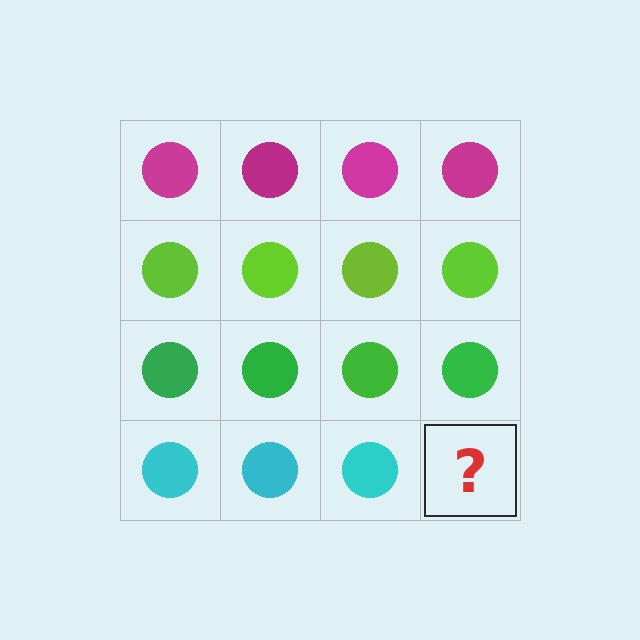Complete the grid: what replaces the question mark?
The question mark should be replaced with a cyan circle.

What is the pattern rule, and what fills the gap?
The rule is that each row has a consistent color. The gap should be filled with a cyan circle.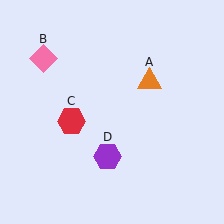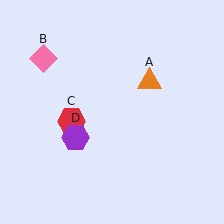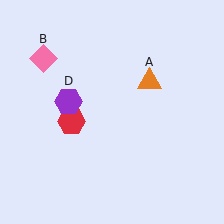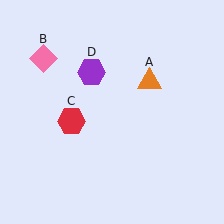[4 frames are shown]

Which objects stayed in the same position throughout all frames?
Orange triangle (object A) and pink diamond (object B) and red hexagon (object C) remained stationary.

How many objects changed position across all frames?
1 object changed position: purple hexagon (object D).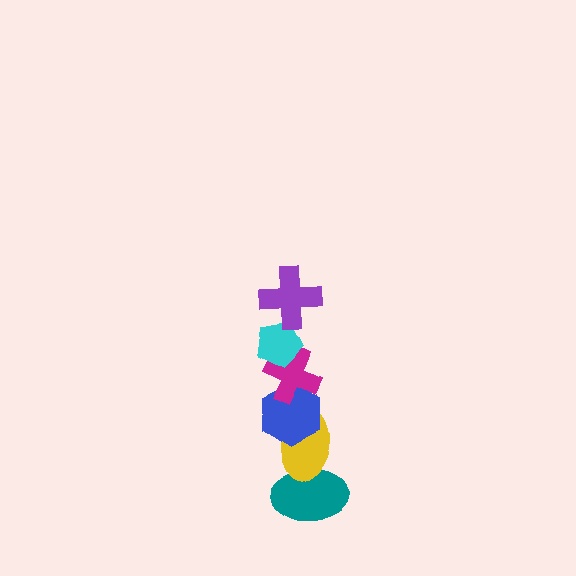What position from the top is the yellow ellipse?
The yellow ellipse is 5th from the top.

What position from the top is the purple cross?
The purple cross is 1st from the top.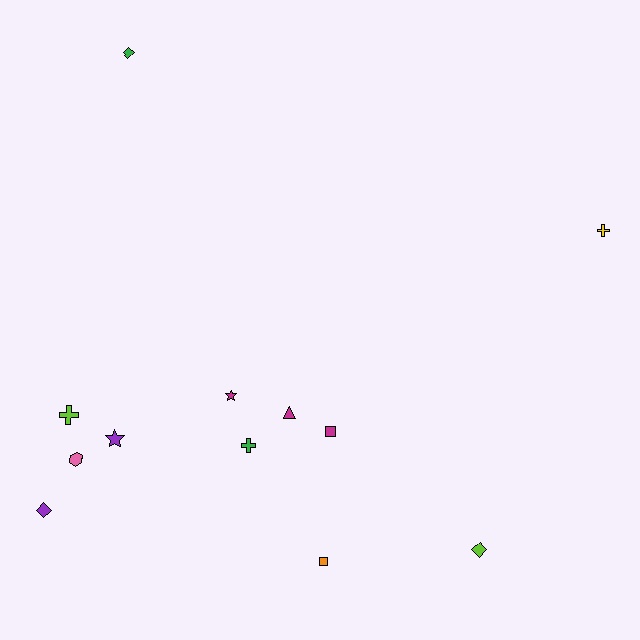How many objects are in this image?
There are 12 objects.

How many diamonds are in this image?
There are 3 diamonds.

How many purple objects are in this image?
There are 2 purple objects.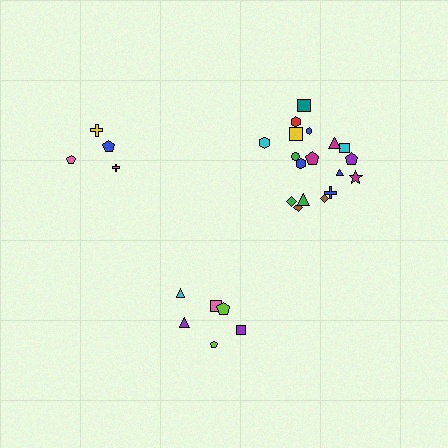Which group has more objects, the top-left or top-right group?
The top-right group.